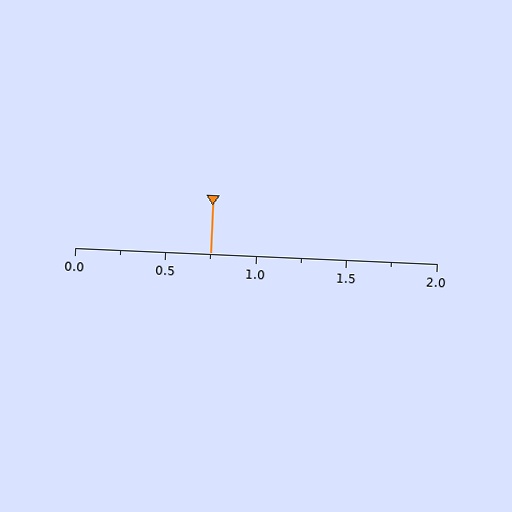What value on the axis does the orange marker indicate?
The marker indicates approximately 0.75.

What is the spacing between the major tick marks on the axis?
The major ticks are spaced 0.5 apart.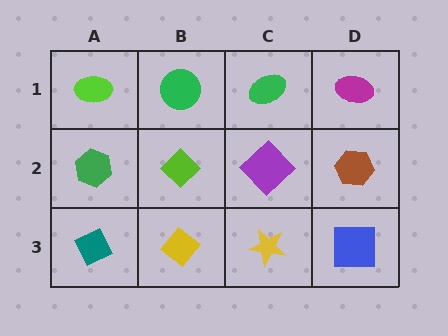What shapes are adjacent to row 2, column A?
A lime ellipse (row 1, column A), a teal diamond (row 3, column A), a lime diamond (row 2, column B).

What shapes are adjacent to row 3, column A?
A green hexagon (row 2, column A), a yellow diamond (row 3, column B).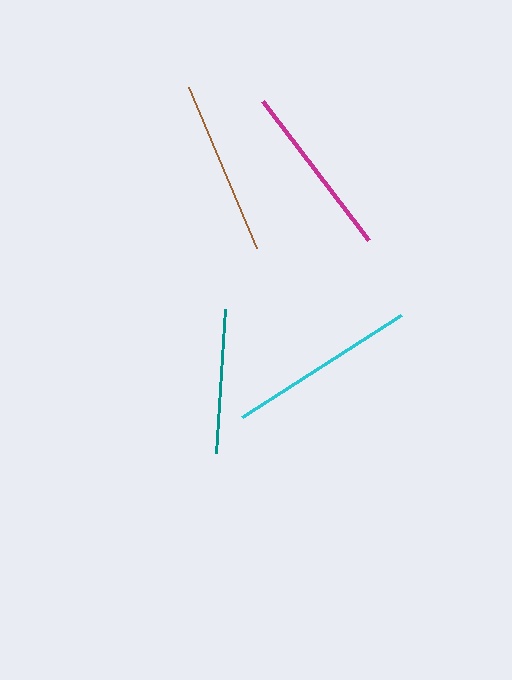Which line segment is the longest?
The cyan line is the longest at approximately 189 pixels.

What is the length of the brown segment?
The brown segment is approximately 175 pixels long.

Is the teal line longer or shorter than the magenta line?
The magenta line is longer than the teal line.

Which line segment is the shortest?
The teal line is the shortest at approximately 145 pixels.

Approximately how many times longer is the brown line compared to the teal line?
The brown line is approximately 1.2 times the length of the teal line.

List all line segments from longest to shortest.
From longest to shortest: cyan, brown, magenta, teal.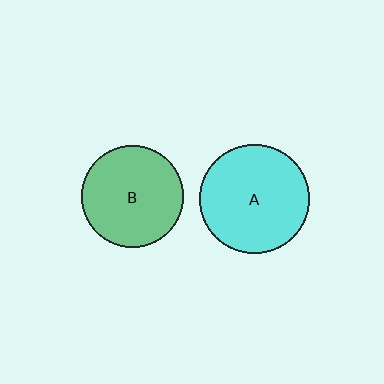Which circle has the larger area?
Circle A (cyan).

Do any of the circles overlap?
No, none of the circles overlap.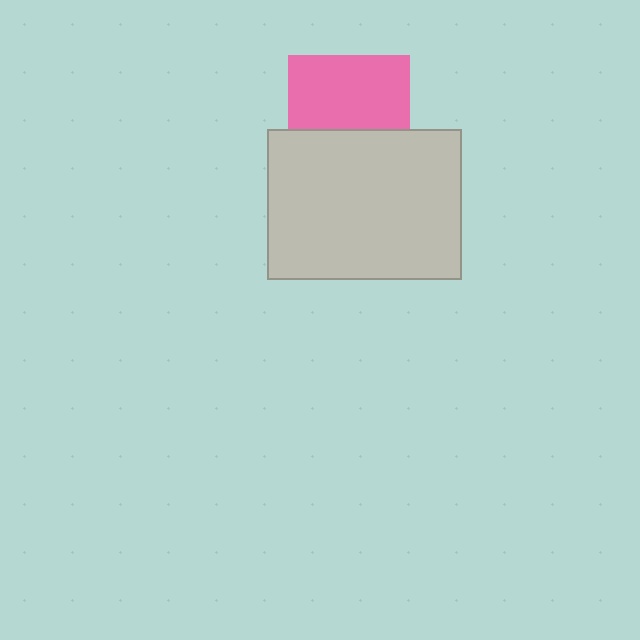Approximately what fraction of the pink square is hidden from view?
Roughly 39% of the pink square is hidden behind the light gray rectangle.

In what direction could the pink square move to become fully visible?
The pink square could move up. That would shift it out from behind the light gray rectangle entirely.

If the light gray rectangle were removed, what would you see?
You would see the complete pink square.